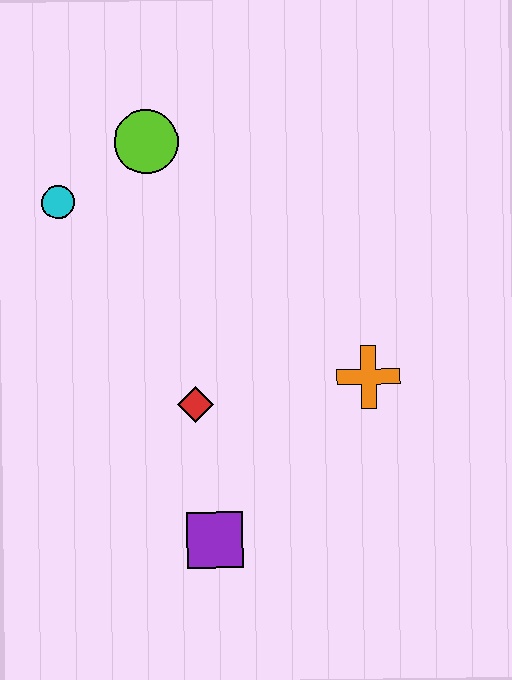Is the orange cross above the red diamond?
Yes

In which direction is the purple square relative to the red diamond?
The purple square is below the red diamond.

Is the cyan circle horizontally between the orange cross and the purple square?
No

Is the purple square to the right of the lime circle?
Yes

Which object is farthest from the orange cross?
The cyan circle is farthest from the orange cross.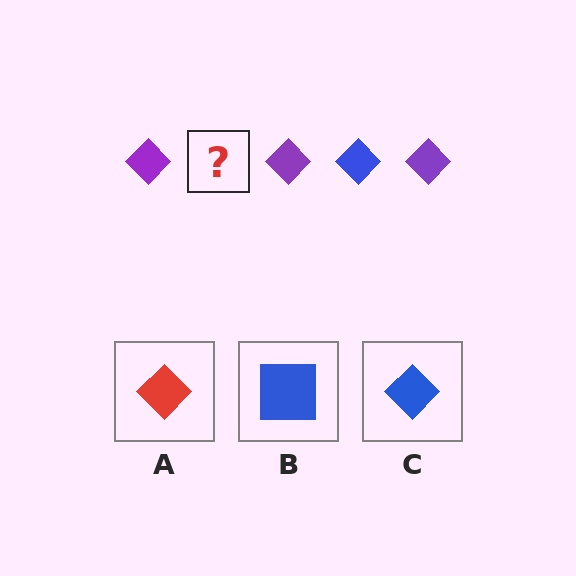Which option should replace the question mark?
Option C.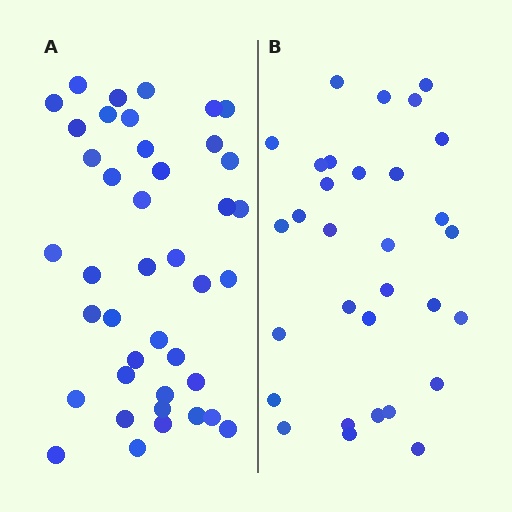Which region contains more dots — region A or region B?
Region A (the left region) has more dots.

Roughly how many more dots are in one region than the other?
Region A has roughly 10 or so more dots than region B.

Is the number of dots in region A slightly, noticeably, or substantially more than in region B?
Region A has noticeably more, but not dramatically so. The ratio is roughly 1.3 to 1.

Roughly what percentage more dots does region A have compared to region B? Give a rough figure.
About 30% more.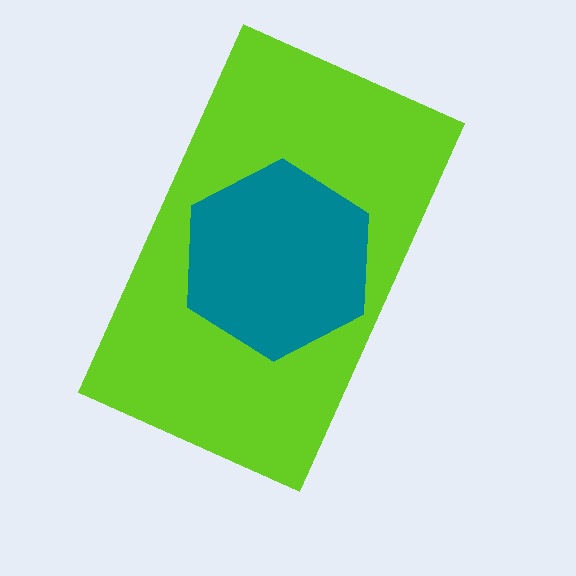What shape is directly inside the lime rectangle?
The teal hexagon.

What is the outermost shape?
The lime rectangle.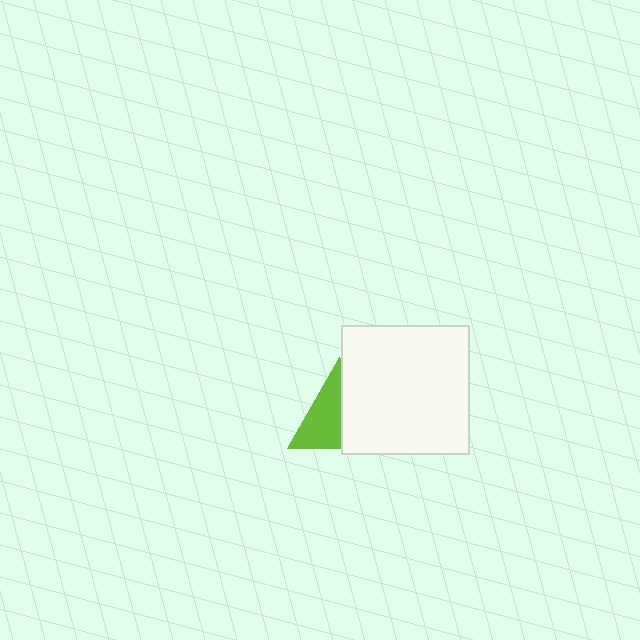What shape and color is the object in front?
The object in front is a white square.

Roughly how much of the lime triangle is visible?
About half of it is visible (roughly 53%).